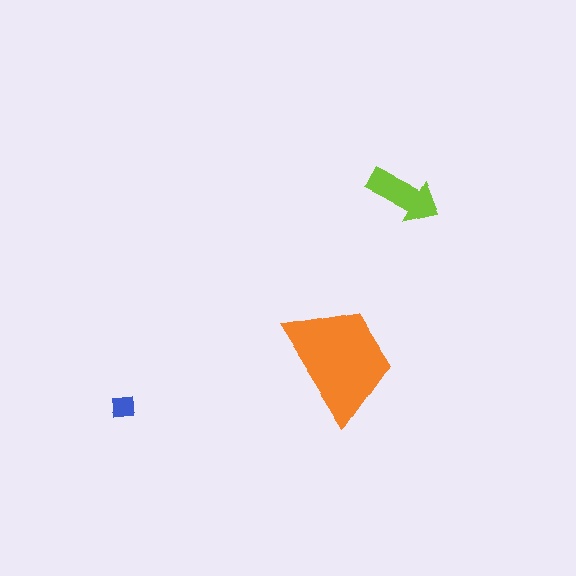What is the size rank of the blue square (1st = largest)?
3rd.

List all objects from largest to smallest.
The orange trapezoid, the lime arrow, the blue square.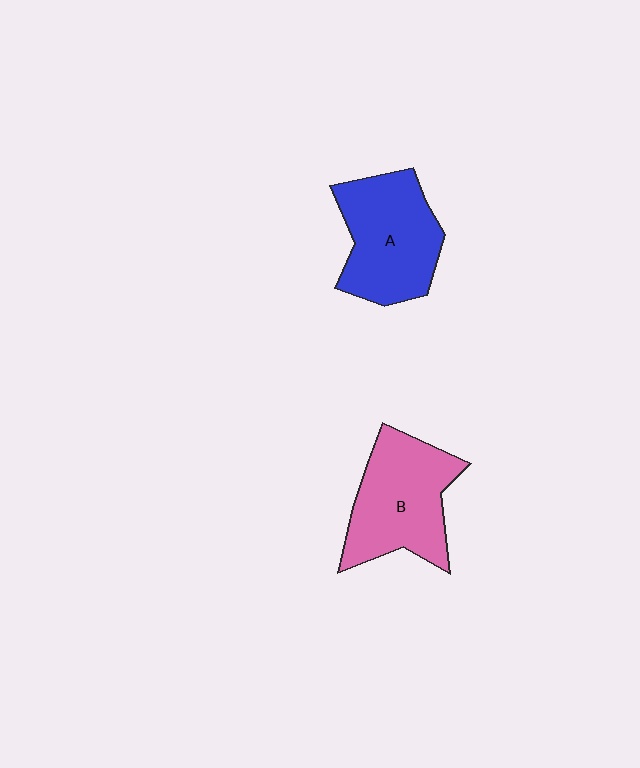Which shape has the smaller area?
Shape A (blue).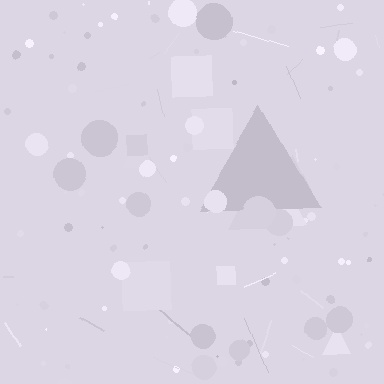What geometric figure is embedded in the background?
A triangle is embedded in the background.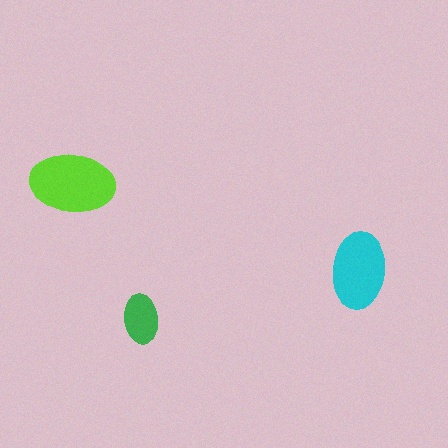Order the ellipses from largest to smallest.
the lime one, the cyan one, the green one.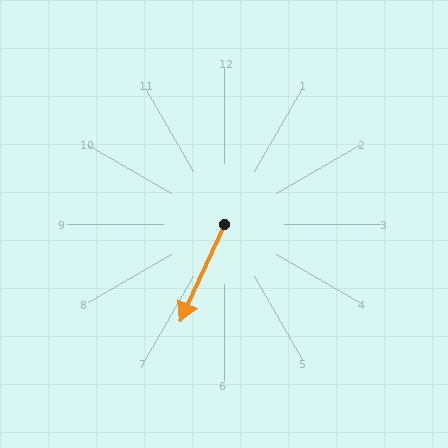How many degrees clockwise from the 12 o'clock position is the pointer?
Approximately 204 degrees.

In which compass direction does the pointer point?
Southwest.